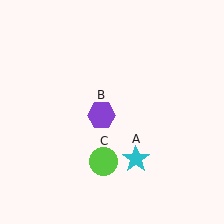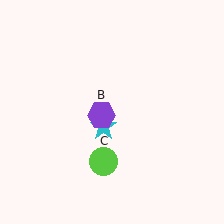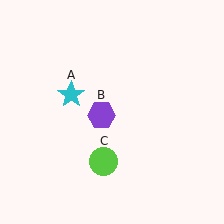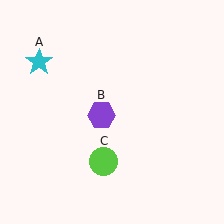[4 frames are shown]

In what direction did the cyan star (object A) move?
The cyan star (object A) moved up and to the left.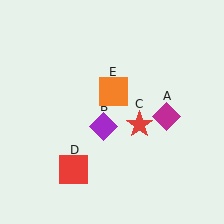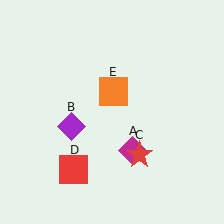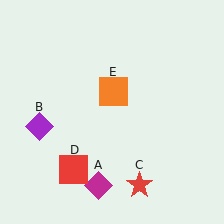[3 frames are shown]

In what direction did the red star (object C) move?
The red star (object C) moved down.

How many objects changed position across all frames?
3 objects changed position: magenta diamond (object A), purple diamond (object B), red star (object C).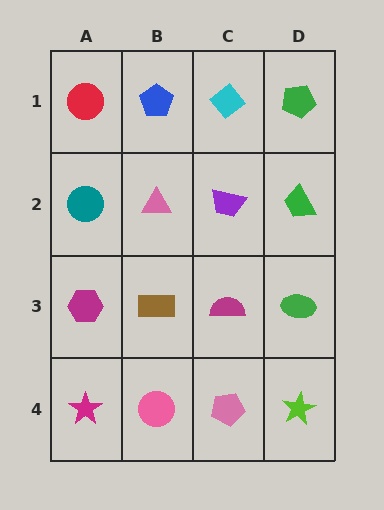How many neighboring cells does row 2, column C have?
4.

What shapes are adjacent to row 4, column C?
A magenta semicircle (row 3, column C), a pink circle (row 4, column B), a lime star (row 4, column D).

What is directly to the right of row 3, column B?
A magenta semicircle.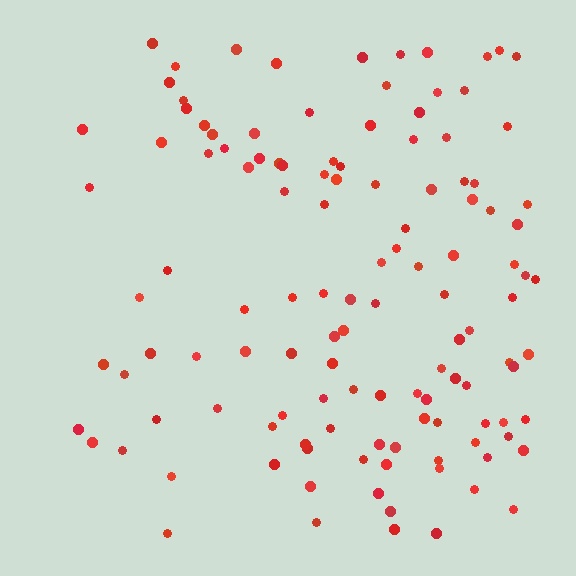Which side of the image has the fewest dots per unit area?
The left.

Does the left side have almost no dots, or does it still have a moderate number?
Still a moderate number, just noticeably fewer than the right.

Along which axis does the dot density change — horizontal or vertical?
Horizontal.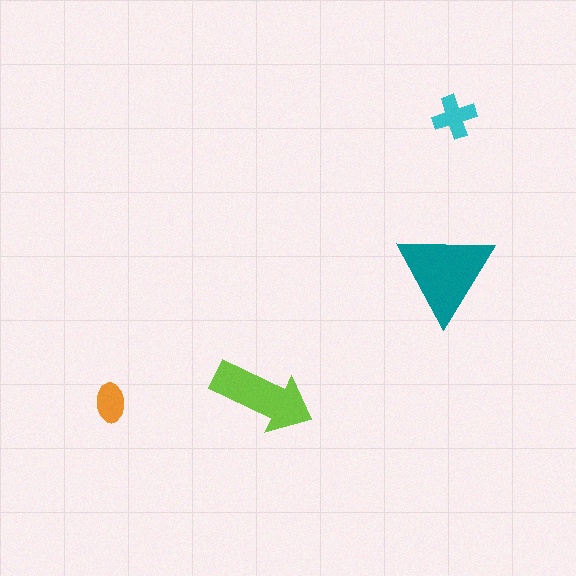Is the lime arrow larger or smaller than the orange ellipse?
Larger.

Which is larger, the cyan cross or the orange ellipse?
The cyan cross.